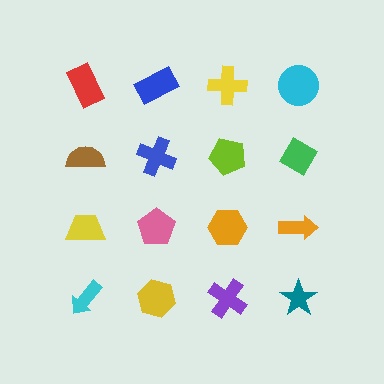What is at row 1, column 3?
A yellow cross.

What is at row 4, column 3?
A purple cross.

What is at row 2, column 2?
A blue cross.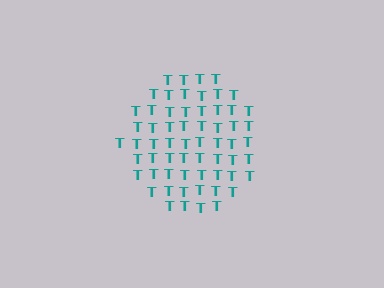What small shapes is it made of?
It is made of small letter T's.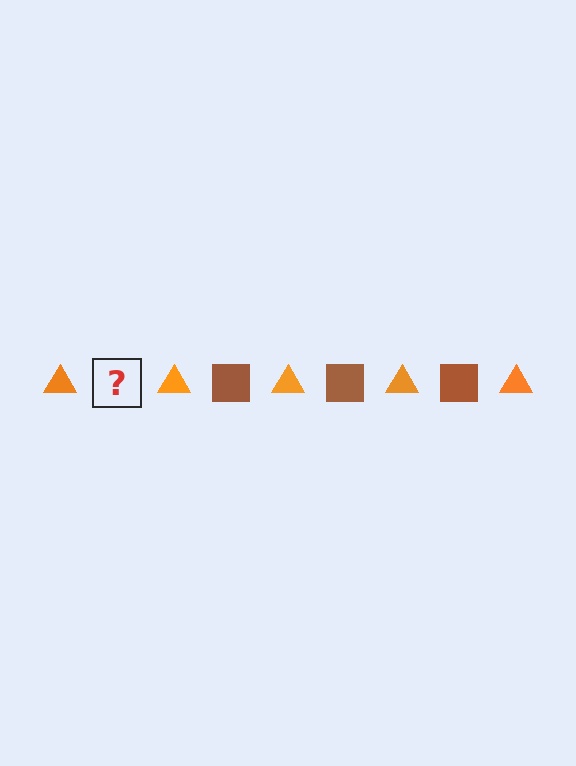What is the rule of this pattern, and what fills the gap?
The rule is that the pattern alternates between orange triangle and brown square. The gap should be filled with a brown square.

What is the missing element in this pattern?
The missing element is a brown square.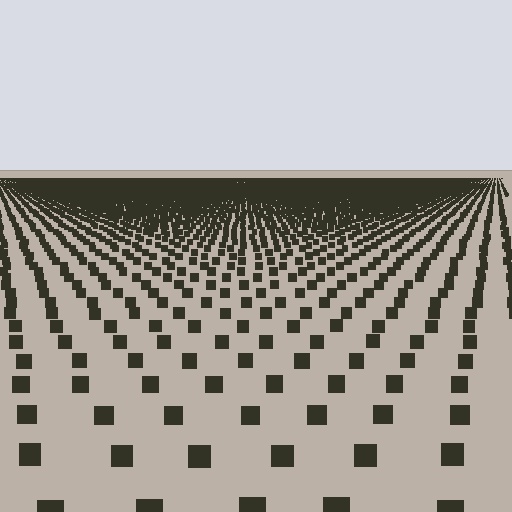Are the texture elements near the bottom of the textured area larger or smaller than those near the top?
Larger. Near the bottom, elements are closer to the viewer and appear at a bigger on-screen size.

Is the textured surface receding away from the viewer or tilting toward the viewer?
The surface is receding away from the viewer. Texture elements get smaller and denser toward the top.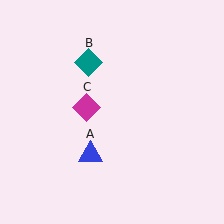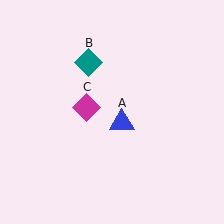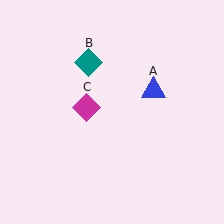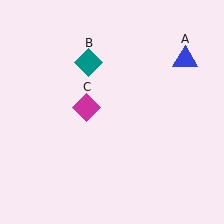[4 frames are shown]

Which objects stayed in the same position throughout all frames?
Teal diamond (object B) and magenta diamond (object C) remained stationary.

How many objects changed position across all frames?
1 object changed position: blue triangle (object A).